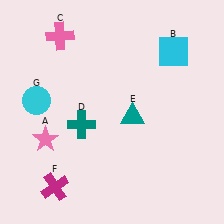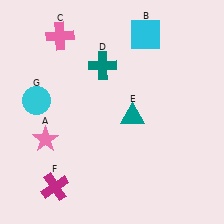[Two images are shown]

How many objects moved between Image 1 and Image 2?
2 objects moved between the two images.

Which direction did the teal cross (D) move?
The teal cross (D) moved up.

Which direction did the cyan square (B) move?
The cyan square (B) moved left.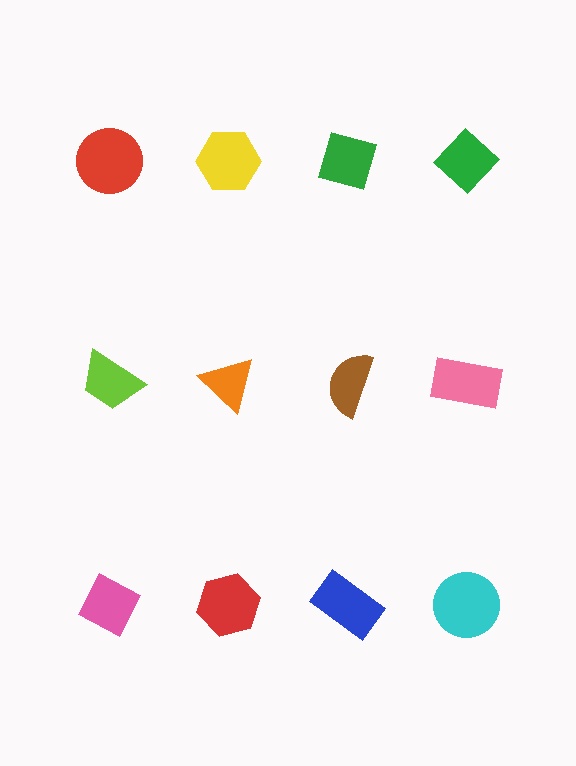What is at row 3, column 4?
A cyan circle.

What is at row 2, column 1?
A lime trapezoid.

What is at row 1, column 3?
A green diamond.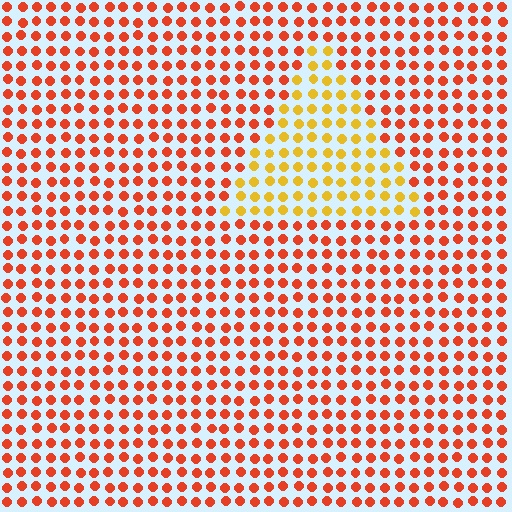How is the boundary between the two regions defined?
The boundary is defined purely by a slight shift in hue (about 39 degrees). Spacing, size, and orientation are identical on both sides.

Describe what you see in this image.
The image is filled with small red elements in a uniform arrangement. A triangle-shaped region is visible where the elements are tinted to a slightly different hue, forming a subtle color boundary.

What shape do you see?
I see a triangle.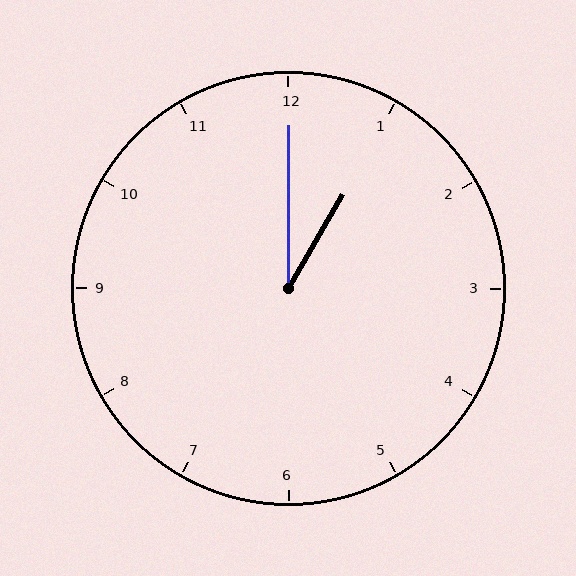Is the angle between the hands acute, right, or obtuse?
It is acute.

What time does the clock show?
1:00.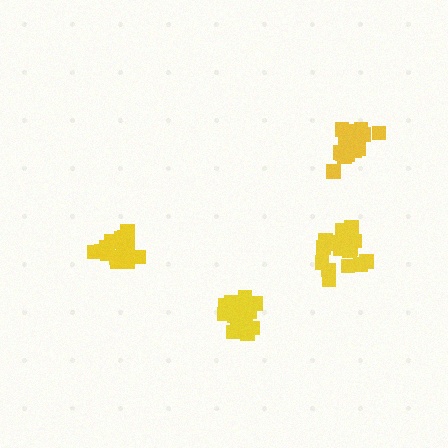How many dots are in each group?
Group 1: 21 dots, Group 2: 18 dots, Group 3: 17 dots, Group 4: 18 dots (74 total).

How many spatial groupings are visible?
There are 4 spatial groupings.